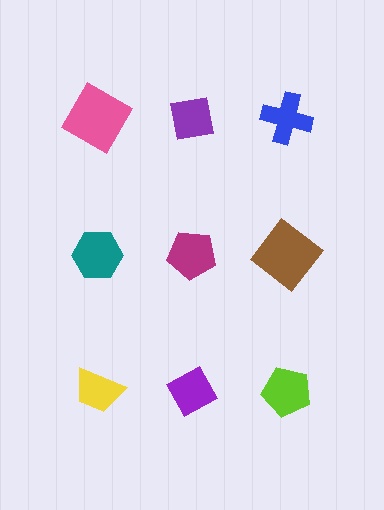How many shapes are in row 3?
3 shapes.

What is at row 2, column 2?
A magenta pentagon.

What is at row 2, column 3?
A brown diamond.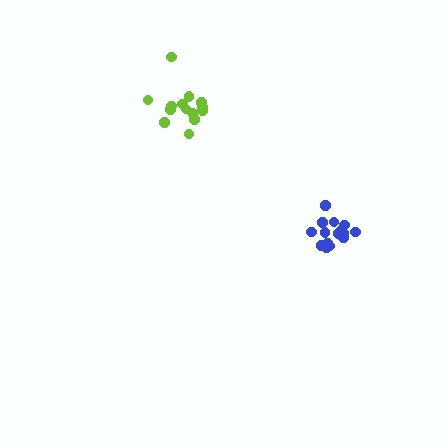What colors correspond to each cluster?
The clusters are colored: blue, lime.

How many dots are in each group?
Group 1: 17 dots, Group 2: 14 dots (31 total).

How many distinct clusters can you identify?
There are 2 distinct clusters.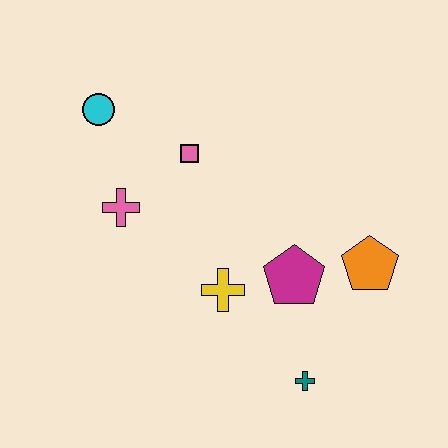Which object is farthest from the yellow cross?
The cyan circle is farthest from the yellow cross.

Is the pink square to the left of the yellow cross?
Yes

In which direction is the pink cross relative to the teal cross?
The pink cross is to the left of the teal cross.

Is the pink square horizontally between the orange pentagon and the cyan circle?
Yes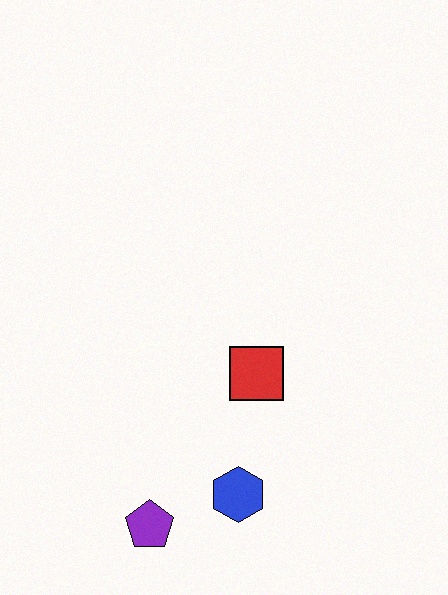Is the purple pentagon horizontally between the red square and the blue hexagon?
No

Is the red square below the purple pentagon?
No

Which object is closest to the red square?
The blue hexagon is closest to the red square.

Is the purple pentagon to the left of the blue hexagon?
Yes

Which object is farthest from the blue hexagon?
The red square is farthest from the blue hexagon.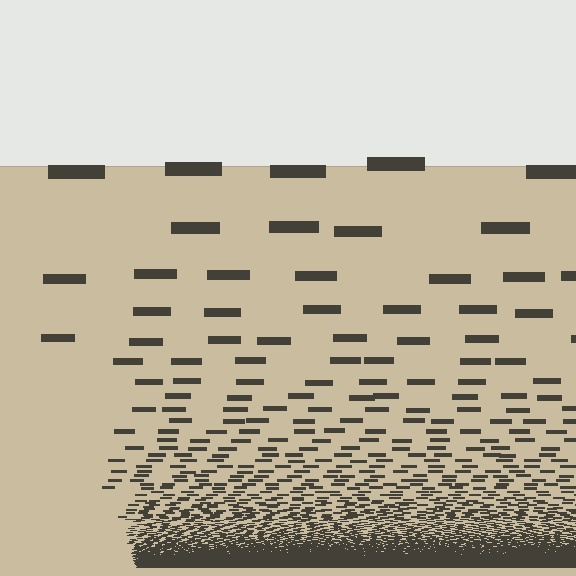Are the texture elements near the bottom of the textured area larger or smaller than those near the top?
Smaller. The gradient is inverted — elements near the bottom are smaller and denser.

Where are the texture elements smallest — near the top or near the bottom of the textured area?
Near the bottom.